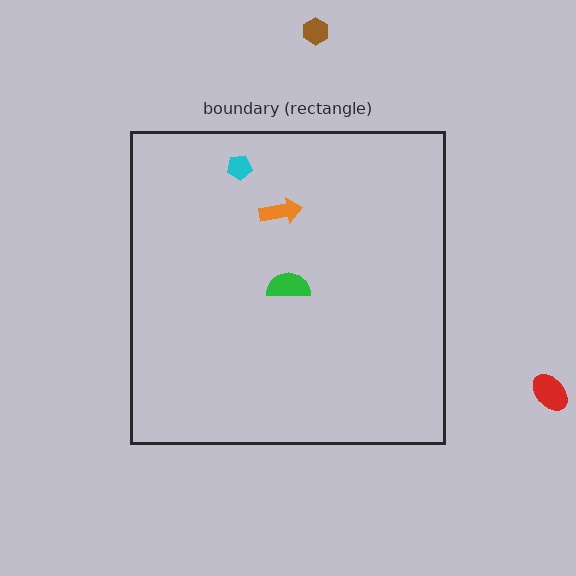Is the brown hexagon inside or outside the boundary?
Outside.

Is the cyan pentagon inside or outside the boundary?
Inside.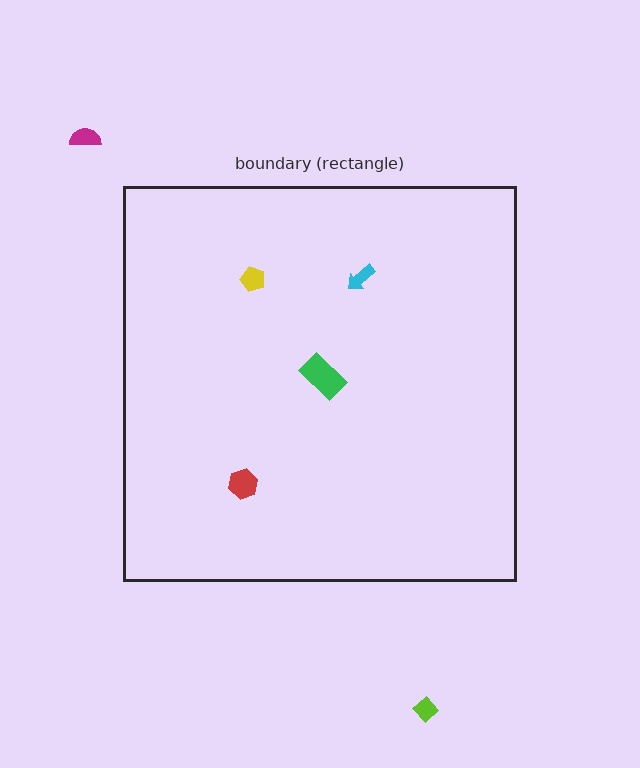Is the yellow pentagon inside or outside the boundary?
Inside.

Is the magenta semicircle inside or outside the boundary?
Outside.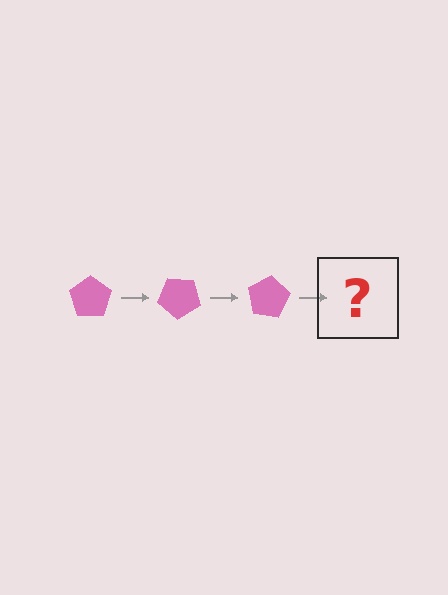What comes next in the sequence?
The next element should be a pink pentagon rotated 120 degrees.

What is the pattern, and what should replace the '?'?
The pattern is that the pentagon rotates 40 degrees each step. The '?' should be a pink pentagon rotated 120 degrees.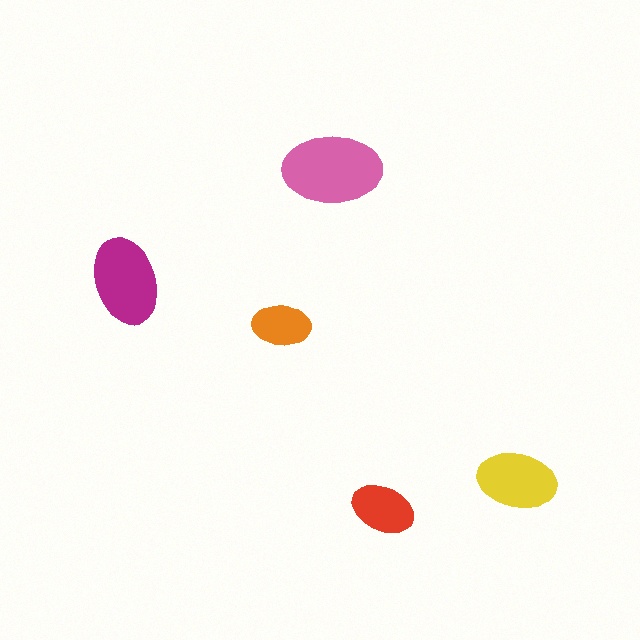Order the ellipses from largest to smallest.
the pink one, the magenta one, the yellow one, the red one, the orange one.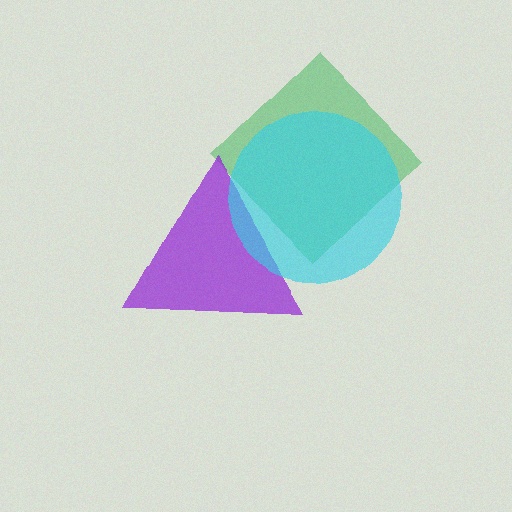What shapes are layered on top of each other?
The layered shapes are: a green diamond, a purple triangle, a cyan circle.